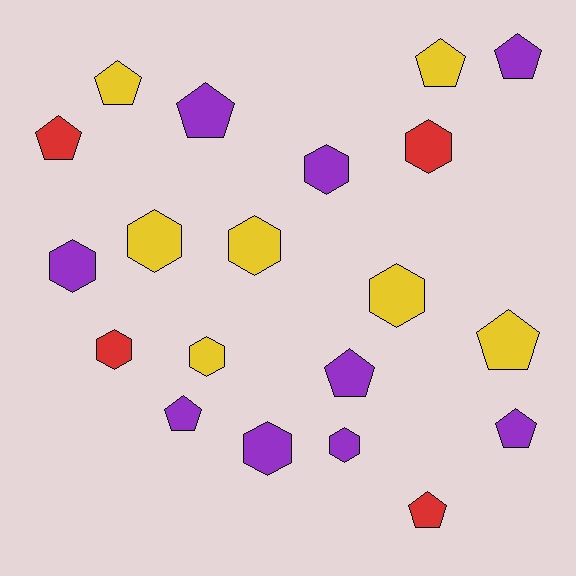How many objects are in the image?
There are 20 objects.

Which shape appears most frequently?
Pentagon, with 10 objects.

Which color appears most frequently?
Purple, with 9 objects.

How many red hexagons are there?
There are 2 red hexagons.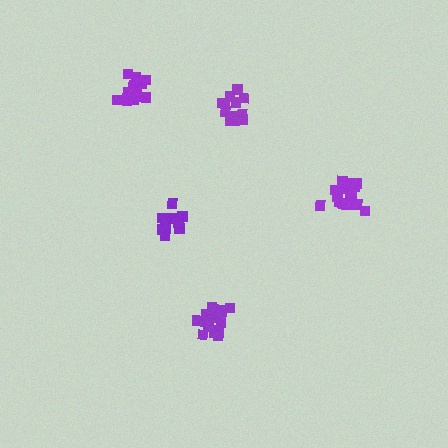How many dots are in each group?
Group 1: 15 dots, Group 2: 12 dots, Group 3: 18 dots, Group 4: 17 dots, Group 5: 13 dots (75 total).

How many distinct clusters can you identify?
There are 5 distinct clusters.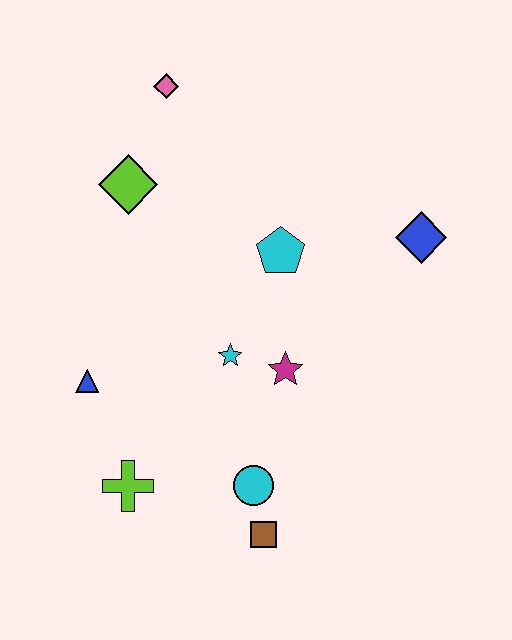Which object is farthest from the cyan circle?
The pink diamond is farthest from the cyan circle.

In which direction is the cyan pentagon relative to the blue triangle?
The cyan pentagon is to the right of the blue triangle.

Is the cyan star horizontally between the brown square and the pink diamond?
Yes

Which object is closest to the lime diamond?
The pink diamond is closest to the lime diamond.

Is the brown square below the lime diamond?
Yes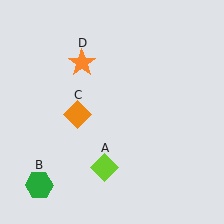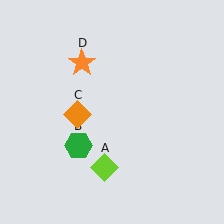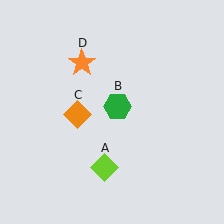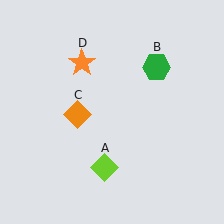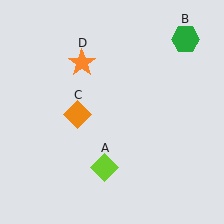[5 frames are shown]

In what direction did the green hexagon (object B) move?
The green hexagon (object B) moved up and to the right.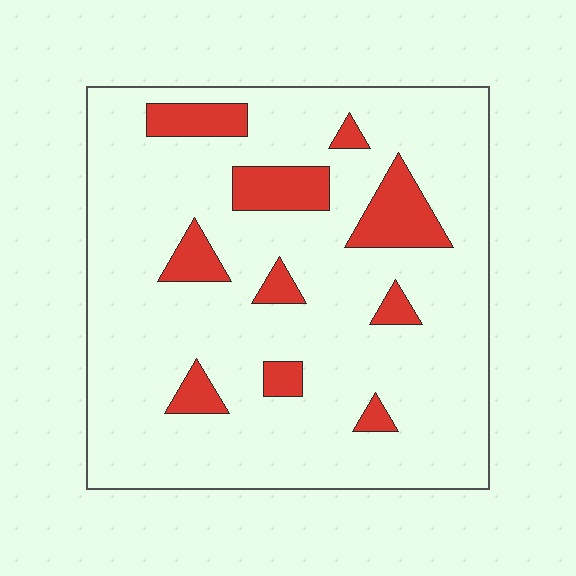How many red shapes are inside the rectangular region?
10.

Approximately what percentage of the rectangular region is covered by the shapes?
Approximately 15%.